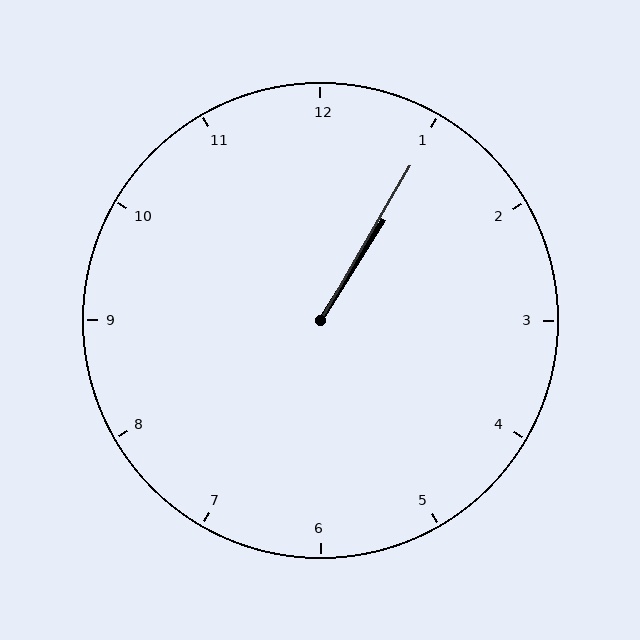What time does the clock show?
1:05.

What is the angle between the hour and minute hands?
Approximately 2 degrees.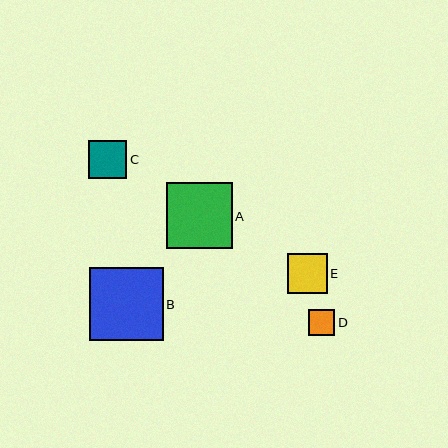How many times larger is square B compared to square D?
Square B is approximately 2.8 times the size of square D.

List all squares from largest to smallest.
From largest to smallest: B, A, E, C, D.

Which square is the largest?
Square B is the largest with a size of approximately 74 pixels.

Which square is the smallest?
Square D is the smallest with a size of approximately 26 pixels.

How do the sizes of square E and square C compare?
Square E and square C are approximately the same size.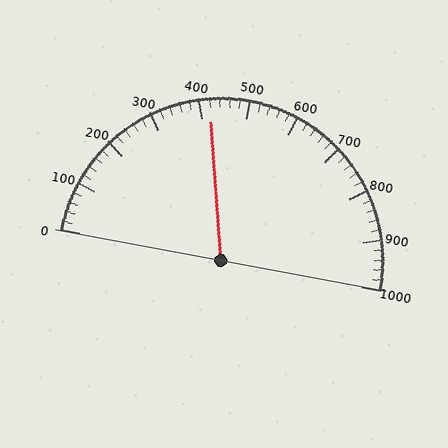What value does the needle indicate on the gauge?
The needle indicates approximately 420.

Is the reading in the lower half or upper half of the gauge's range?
The reading is in the lower half of the range (0 to 1000).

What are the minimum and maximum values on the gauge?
The gauge ranges from 0 to 1000.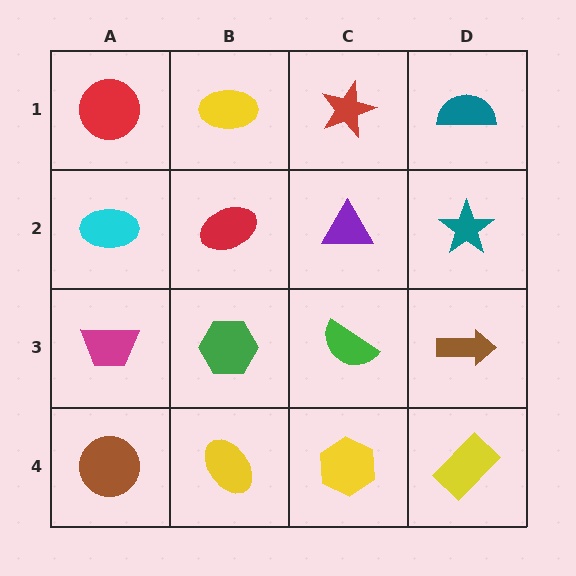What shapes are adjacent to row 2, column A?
A red circle (row 1, column A), a magenta trapezoid (row 3, column A), a red ellipse (row 2, column B).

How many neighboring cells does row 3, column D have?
3.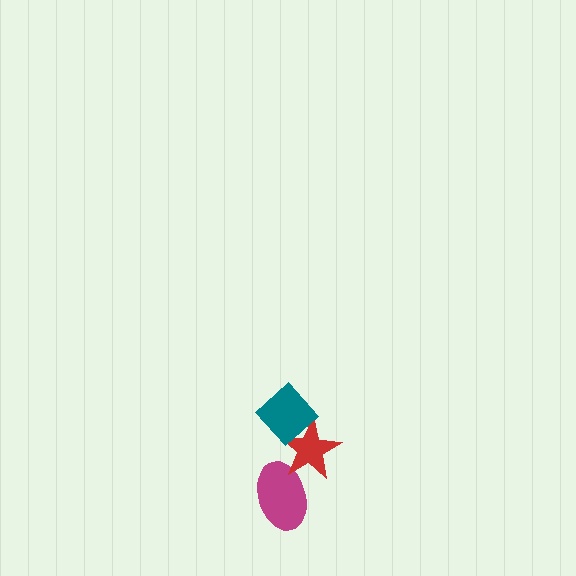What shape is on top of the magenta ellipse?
The red star is on top of the magenta ellipse.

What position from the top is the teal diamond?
The teal diamond is 1st from the top.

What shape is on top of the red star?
The teal diamond is on top of the red star.